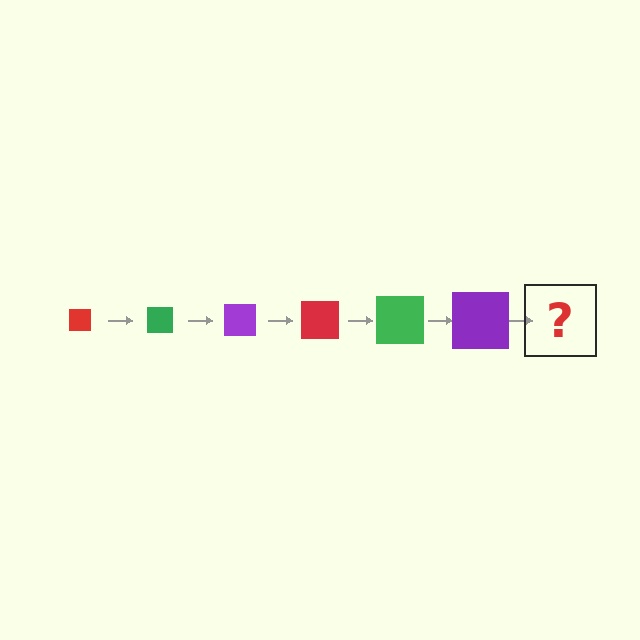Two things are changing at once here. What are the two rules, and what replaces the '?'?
The two rules are that the square grows larger each step and the color cycles through red, green, and purple. The '?' should be a red square, larger than the previous one.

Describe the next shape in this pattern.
It should be a red square, larger than the previous one.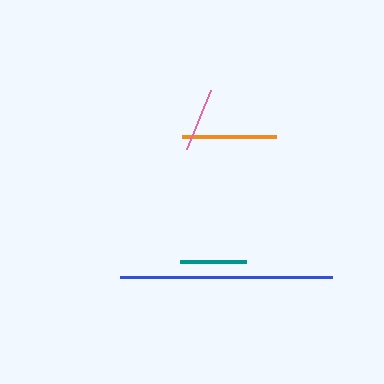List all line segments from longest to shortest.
From longest to shortest: blue, orange, teal, pink.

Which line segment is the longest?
The blue line is the longest at approximately 212 pixels.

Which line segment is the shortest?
The pink line is the shortest at approximately 64 pixels.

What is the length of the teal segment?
The teal segment is approximately 66 pixels long.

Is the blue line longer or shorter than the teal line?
The blue line is longer than the teal line.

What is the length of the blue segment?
The blue segment is approximately 212 pixels long.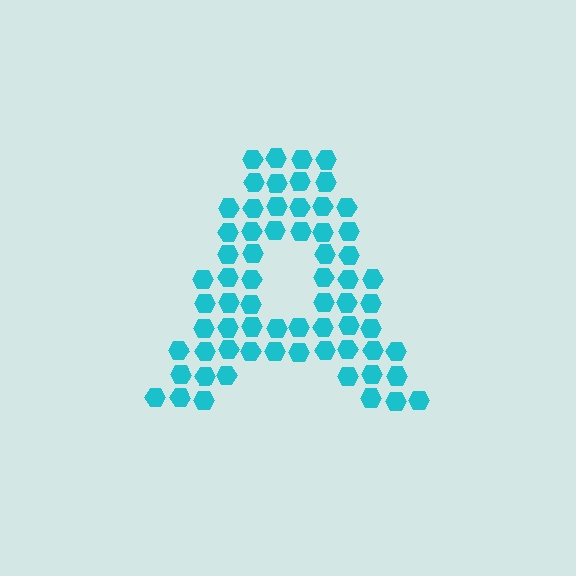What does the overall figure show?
The overall figure shows the letter A.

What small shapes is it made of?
It is made of small hexagons.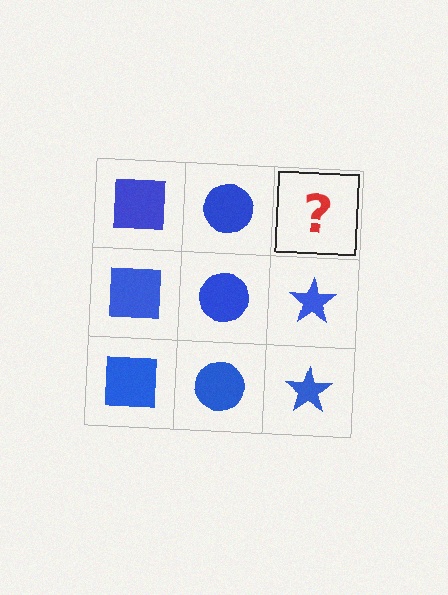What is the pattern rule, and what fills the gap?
The rule is that each column has a consistent shape. The gap should be filled with a blue star.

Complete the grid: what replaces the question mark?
The question mark should be replaced with a blue star.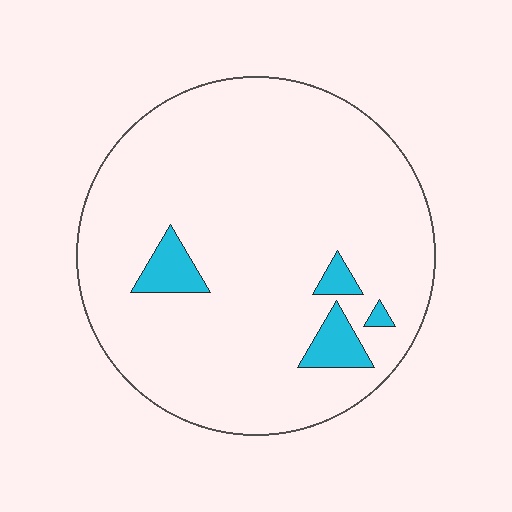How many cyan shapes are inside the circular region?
4.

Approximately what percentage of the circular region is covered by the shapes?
Approximately 5%.